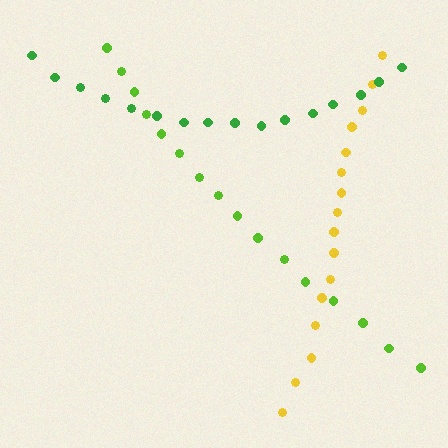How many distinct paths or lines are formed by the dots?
There are 3 distinct paths.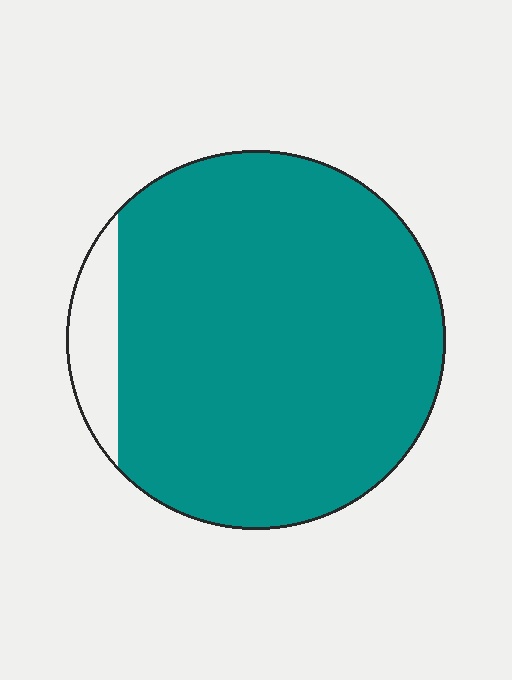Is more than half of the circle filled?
Yes.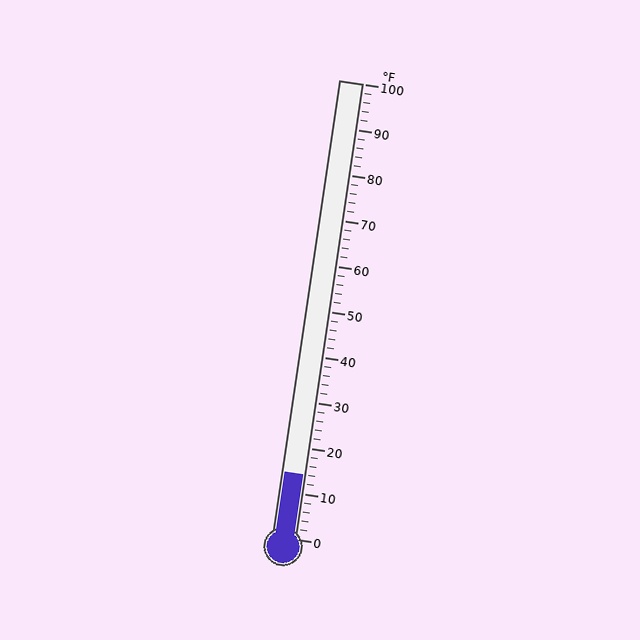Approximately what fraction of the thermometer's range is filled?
The thermometer is filled to approximately 15% of its range.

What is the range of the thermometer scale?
The thermometer scale ranges from 0°F to 100°F.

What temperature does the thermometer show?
The thermometer shows approximately 14°F.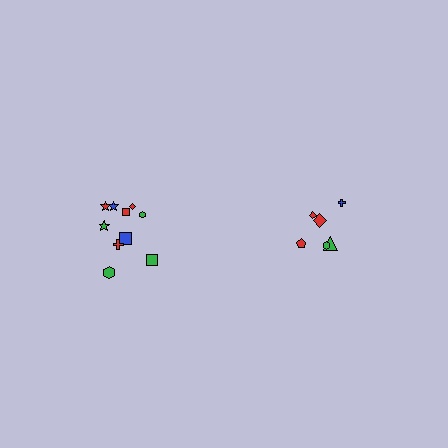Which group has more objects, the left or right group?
The left group.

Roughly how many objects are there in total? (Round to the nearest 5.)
Roughly 15 objects in total.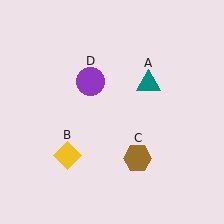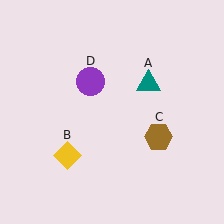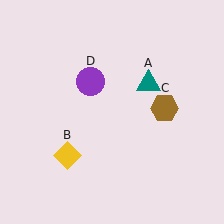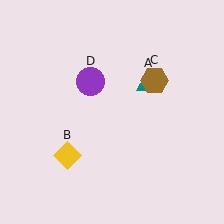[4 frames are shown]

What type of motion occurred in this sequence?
The brown hexagon (object C) rotated counterclockwise around the center of the scene.